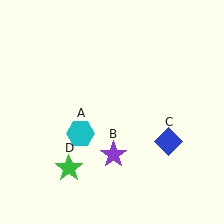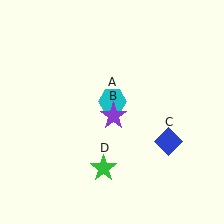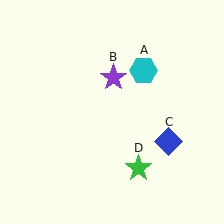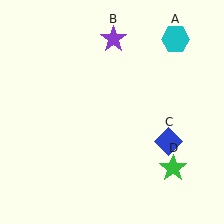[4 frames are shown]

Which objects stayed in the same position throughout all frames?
Blue diamond (object C) remained stationary.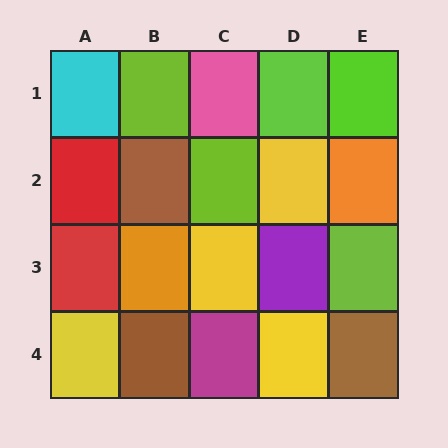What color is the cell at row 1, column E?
Lime.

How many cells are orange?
2 cells are orange.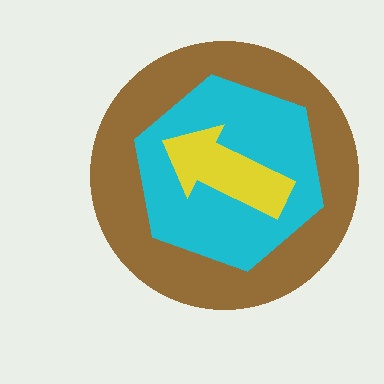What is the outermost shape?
The brown circle.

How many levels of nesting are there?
3.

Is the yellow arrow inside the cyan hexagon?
Yes.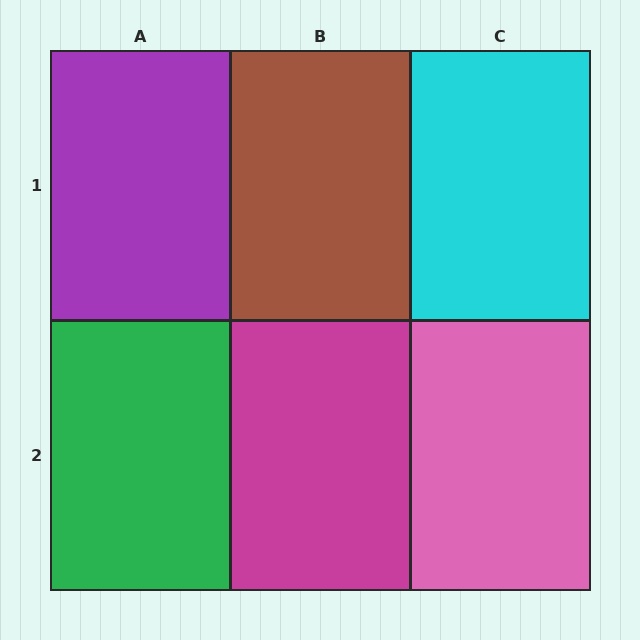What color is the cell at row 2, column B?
Magenta.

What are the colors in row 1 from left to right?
Purple, brown, cyan.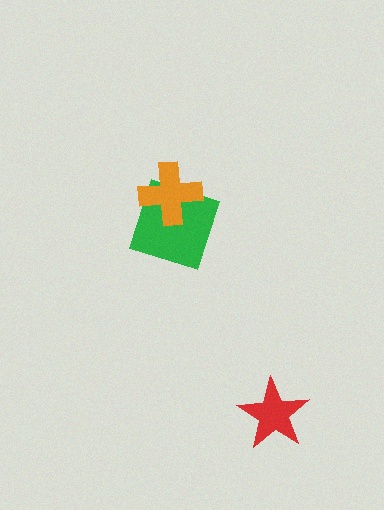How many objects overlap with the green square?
1 object overlaps with the green square.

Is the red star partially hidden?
No, no other shape covers it.